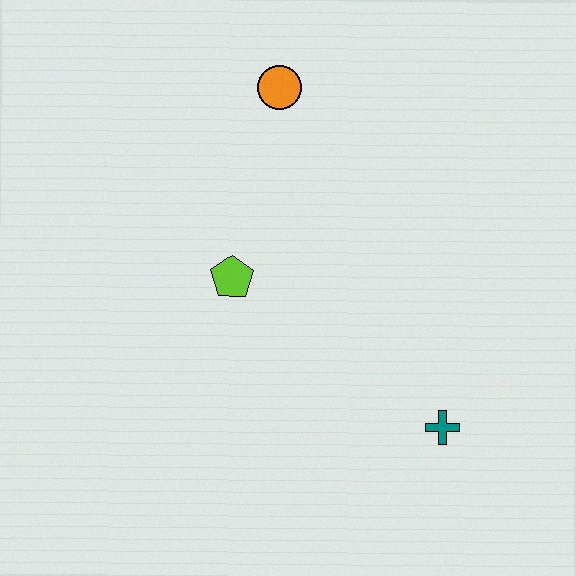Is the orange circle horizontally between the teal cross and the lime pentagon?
Yes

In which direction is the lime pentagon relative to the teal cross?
The lime pentagon is to the left of the teal cross.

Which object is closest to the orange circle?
The lime pentagon is closest to the orange circle.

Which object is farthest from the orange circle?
The teal cross is farthest from the orange circle.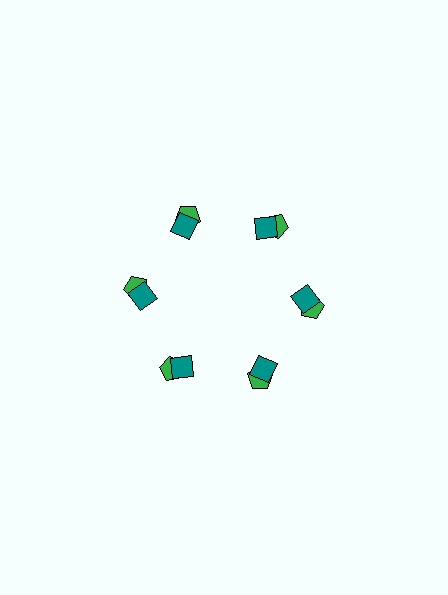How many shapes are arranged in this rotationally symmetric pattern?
There are 12 shapes, arranged in 6 groups of 2.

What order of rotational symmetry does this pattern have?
This pattern has 6-fold rotational symmetry.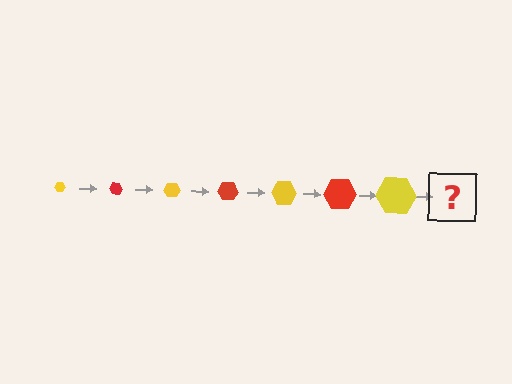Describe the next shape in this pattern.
It should be a red hexagon, larger than the previous one.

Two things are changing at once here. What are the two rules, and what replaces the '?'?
The two rules are that the hexagon grows larger each step and the color cycles through yellow and red. The '?' should be a red hexagon, larger than the previous one.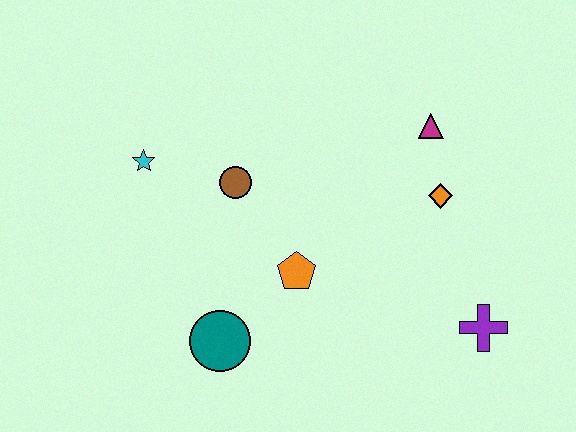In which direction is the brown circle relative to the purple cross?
The brown circle is to the left of the purple cross.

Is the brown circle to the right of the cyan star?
Yes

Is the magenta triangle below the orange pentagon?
No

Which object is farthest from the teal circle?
The magenta triangle is farthest from the teal circle.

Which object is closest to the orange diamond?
The magenta triangle is closest to the orange diamond.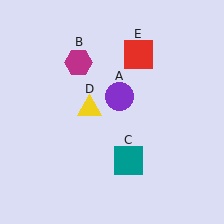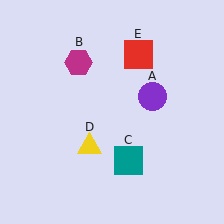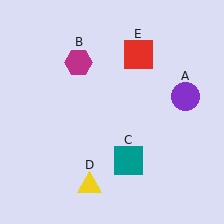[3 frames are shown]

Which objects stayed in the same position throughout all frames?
Magenta hexagon (object B) and teal square (object C) and red square (object E) remained stationary.